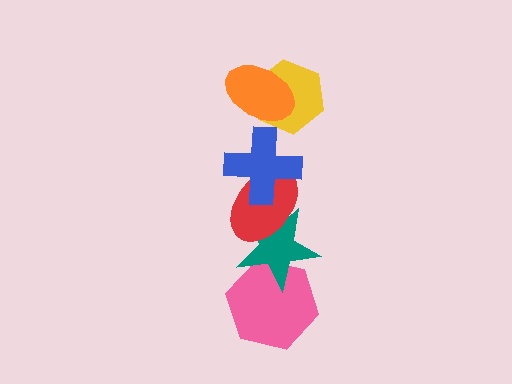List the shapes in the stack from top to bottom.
From top to bottom: the orange ellipse, the yellow hexagon, the blue cross, the red ellipse, the teal star, the pink hexagon.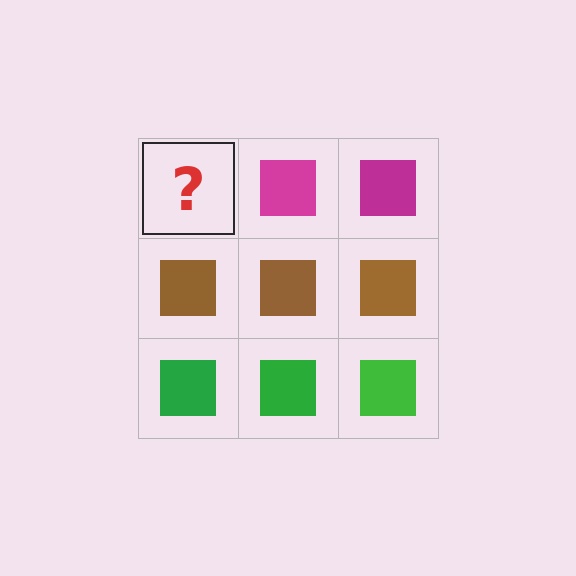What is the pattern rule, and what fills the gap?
The rule is that each row has a consistent color. The gap should be filled with a magenta square.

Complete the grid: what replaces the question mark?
The question mark should be replaced with a magenta square.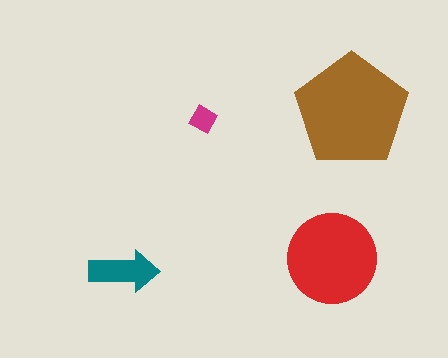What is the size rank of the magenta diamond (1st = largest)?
4th.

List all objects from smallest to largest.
The magenta diamond, the teal arrow, the red circle, the brown pentagon.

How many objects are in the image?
There are 4 objects in the image.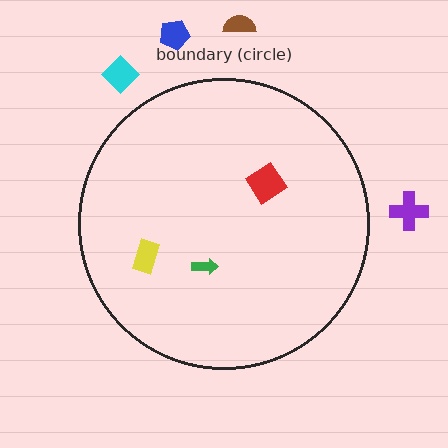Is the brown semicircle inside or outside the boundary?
Outside.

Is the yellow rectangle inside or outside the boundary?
Inside.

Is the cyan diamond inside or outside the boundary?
Outside.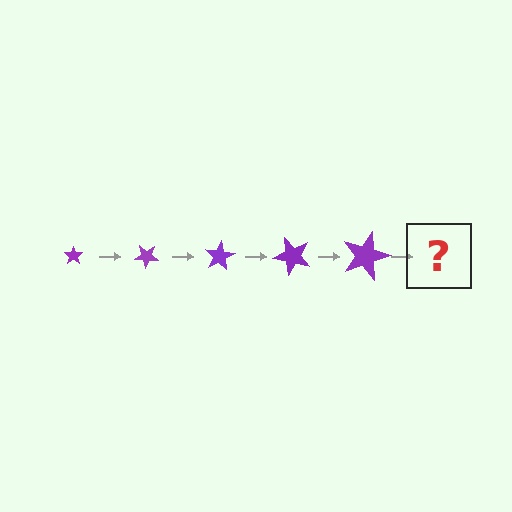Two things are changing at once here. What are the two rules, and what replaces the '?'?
The two rules are that the star grows larger each step and it rotates 40 degrees each step. The '?' should be a star, larger than the previous one and rotated 200 degrees from the start.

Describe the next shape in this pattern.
It should be a star, larger than the previous one and rotated 200 degrees from the start.